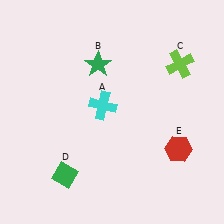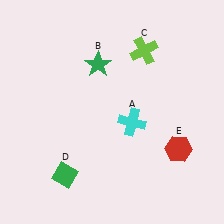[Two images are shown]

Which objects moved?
The objects that moved are: the cyan cross (A), the lime cross (C).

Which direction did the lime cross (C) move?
The lime cross (C) moved left.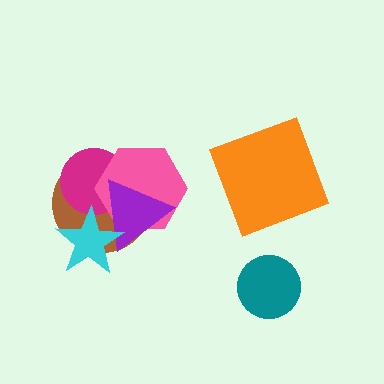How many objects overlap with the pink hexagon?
4 objects overlap with the pink hexagon.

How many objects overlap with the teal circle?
0 objects overlap with the teal circle.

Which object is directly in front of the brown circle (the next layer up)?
The magenta circle is directly in front of the brown circle.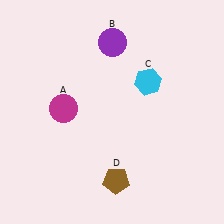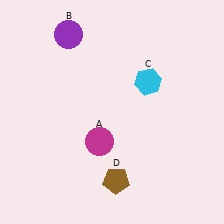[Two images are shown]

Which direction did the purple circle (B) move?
The purple circle (B) moved left.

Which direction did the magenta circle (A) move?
The magenta circle (A) moved right.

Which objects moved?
The objects that moved are: the magenta circle (A), the purple circle (B).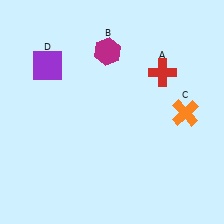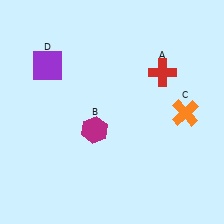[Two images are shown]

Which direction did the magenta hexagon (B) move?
The magenta hexagon (B) moved down.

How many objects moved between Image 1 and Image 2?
1 object moved between the two images.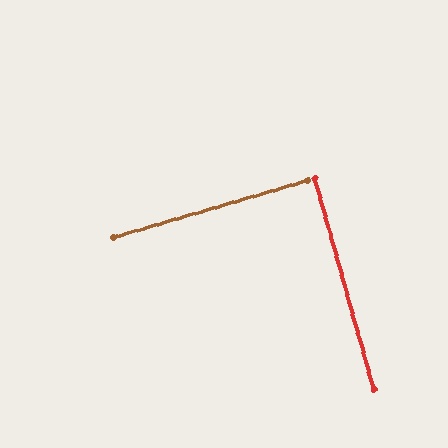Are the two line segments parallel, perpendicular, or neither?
Perpendicular — they meet at approximately 90°.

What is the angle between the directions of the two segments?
Approximately 90 degrees.